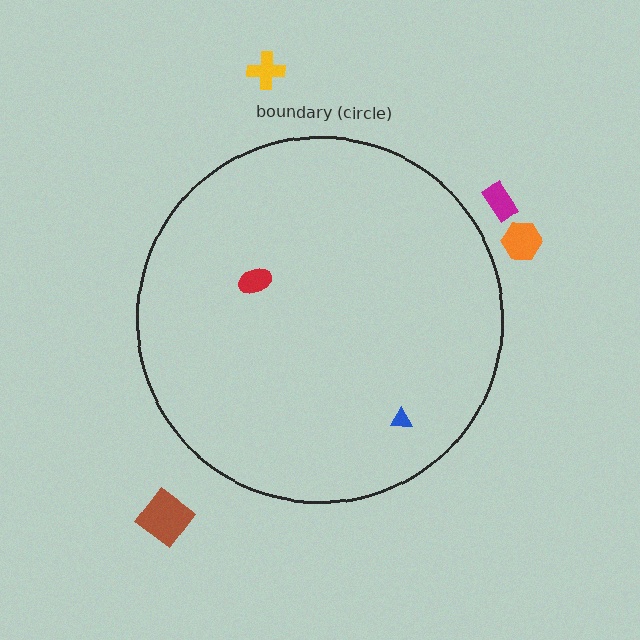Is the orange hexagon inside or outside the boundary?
Outside.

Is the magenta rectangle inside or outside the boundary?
Outside.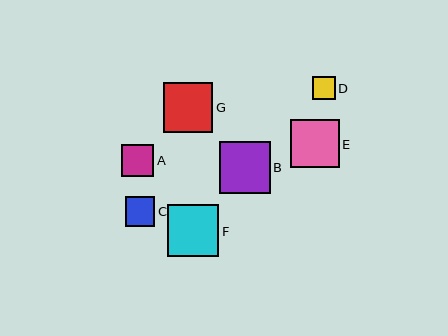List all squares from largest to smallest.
From largest to smallest: B, F, G, E, A, C, D.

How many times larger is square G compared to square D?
Square G is approximately 2.1 times the size of square D.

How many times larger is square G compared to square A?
Square G is approximately 1.6 times the size of square A.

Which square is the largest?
Square B is the largest with a size of approximately 51 pixels.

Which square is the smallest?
Square D is the smallest with a size of approximately 23 pixels.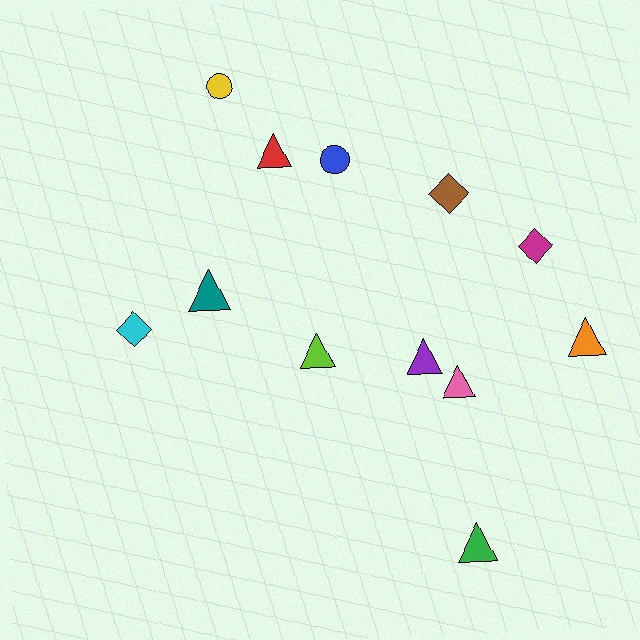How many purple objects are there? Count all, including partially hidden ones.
There is 1 purple object.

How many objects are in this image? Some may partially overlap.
There are 12 objects.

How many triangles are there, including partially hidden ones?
There are 7 triangles.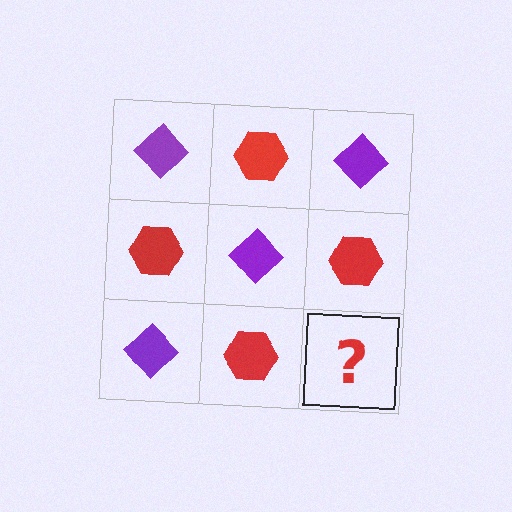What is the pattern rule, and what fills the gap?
The rule is that it alternates purple diamond and red hexagon in a checkerboard pattern. The gap should be filled with a purple diamond.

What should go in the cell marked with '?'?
The missing cell should contain a purple diamond.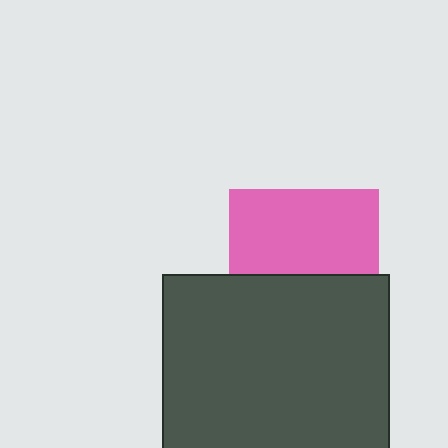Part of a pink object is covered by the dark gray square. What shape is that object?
It is a square.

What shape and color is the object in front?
The object in front is a dark gray square.